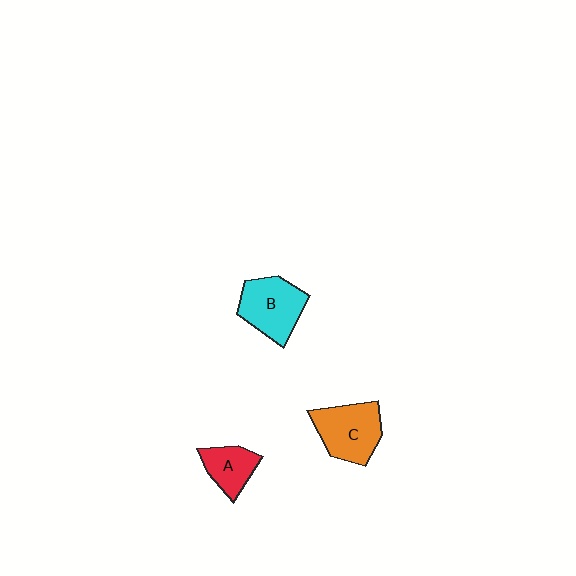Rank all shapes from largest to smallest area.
From largest to smallest: C (orange), B (cyan), A (red).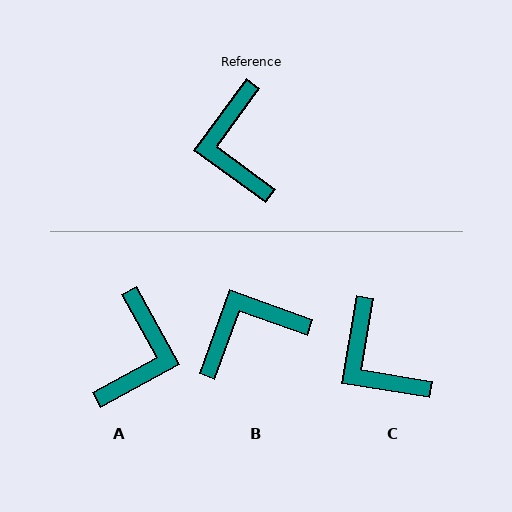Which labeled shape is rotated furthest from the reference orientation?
A, about 154 degrees away.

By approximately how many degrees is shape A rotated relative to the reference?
Approximately 154 degrees counter-clockwise.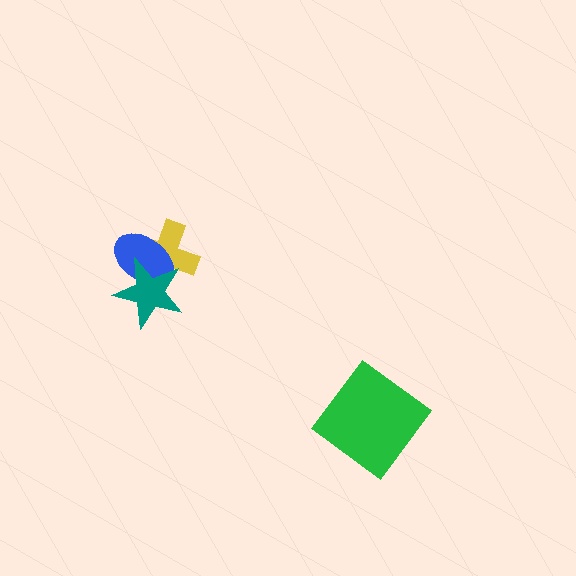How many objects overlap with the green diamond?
0 objects overlap with the green diamond.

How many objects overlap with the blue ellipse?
2 objects overlap with the blue ellipse.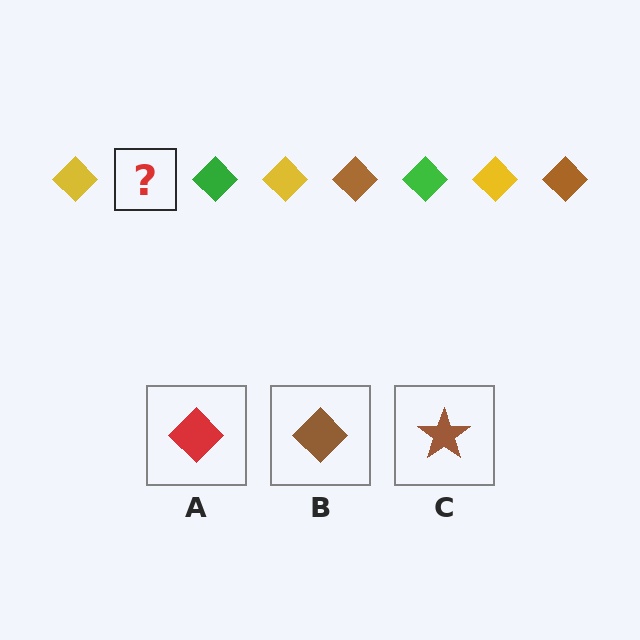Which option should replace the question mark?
Option B.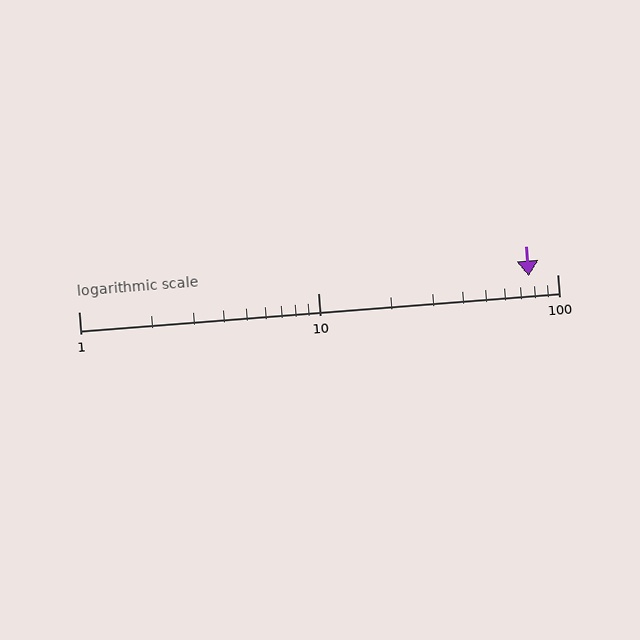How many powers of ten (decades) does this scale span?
The scale spans 2 decades, from 1 to 100.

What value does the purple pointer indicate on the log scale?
The pointer indicates approximately 76.